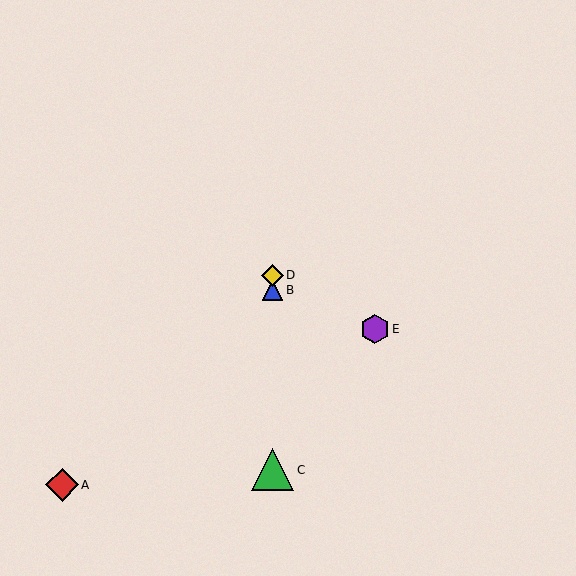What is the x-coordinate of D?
Object D is at x≈273.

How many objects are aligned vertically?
3 objects (B, C, D) are aligned vertically.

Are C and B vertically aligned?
Yes, both are at x≈273.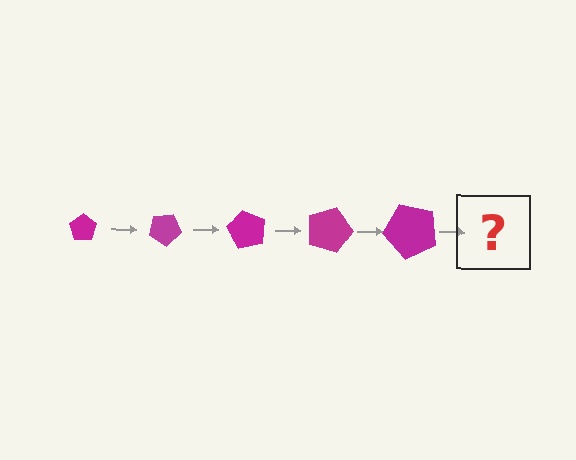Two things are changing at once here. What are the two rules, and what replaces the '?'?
The two rules are that the pentagon grows larger each step and it rotates 30 degrees each step. The '?' should be a pentagon, larger than the previous one and rotated 150 degrees from the start.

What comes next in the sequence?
The next element should be a pentagon, larger than the previous one and rotated 150 degrees from the start.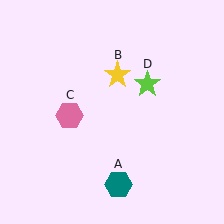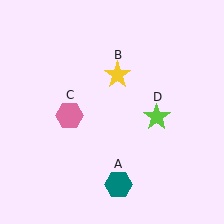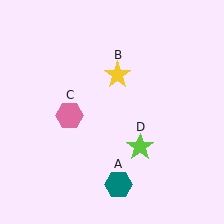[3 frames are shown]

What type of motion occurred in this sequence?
The lime star (object D) rotated clockwise around the center of the scene.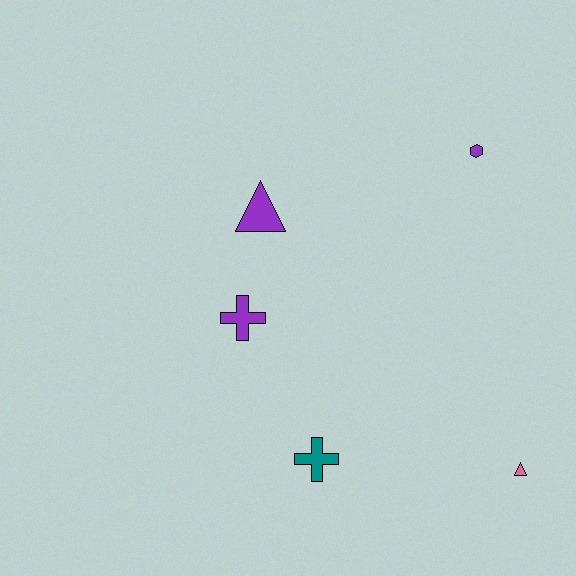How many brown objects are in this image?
There are no brown objects.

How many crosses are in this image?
There are 2 crosses.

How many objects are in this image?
There are 5 objects.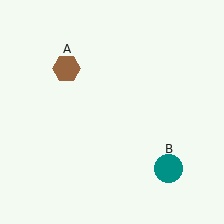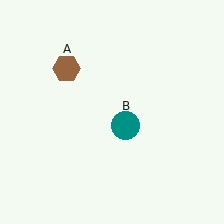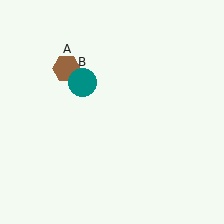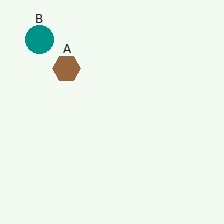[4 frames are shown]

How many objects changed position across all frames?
1 object changed position: teal circle (object B).